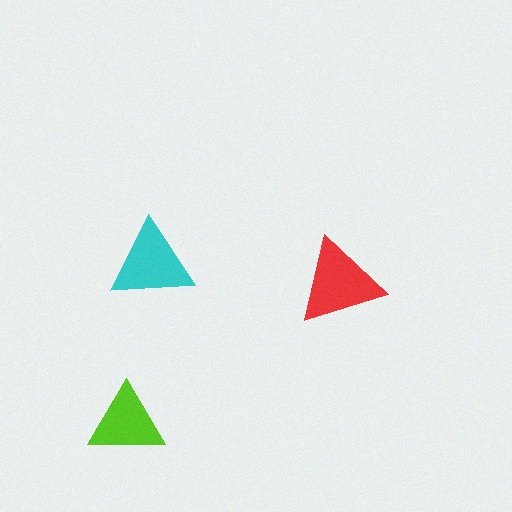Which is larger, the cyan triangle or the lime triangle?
The cyan one.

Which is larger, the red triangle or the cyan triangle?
The red one.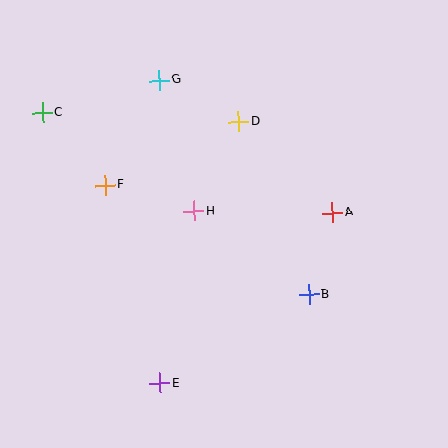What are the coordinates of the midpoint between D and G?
The midpoint between D and G is at (199, 101).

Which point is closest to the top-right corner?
Point A is closest to the top-right corner.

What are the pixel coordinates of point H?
Point H is at (194, 211).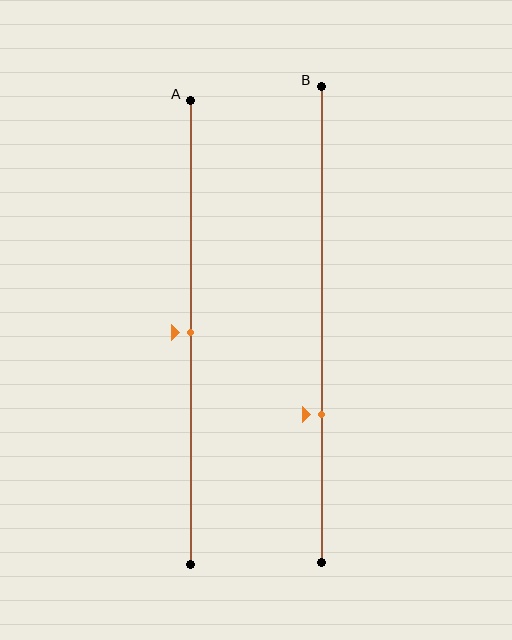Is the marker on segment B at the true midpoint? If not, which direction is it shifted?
No, the marker on segment B is shifted downward by about 19% of the segment length.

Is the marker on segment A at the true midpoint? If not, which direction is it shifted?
Yes, the marker on segment A is at the true midpoint.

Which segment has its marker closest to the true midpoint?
Segment A has its marker closest to the true midpoint.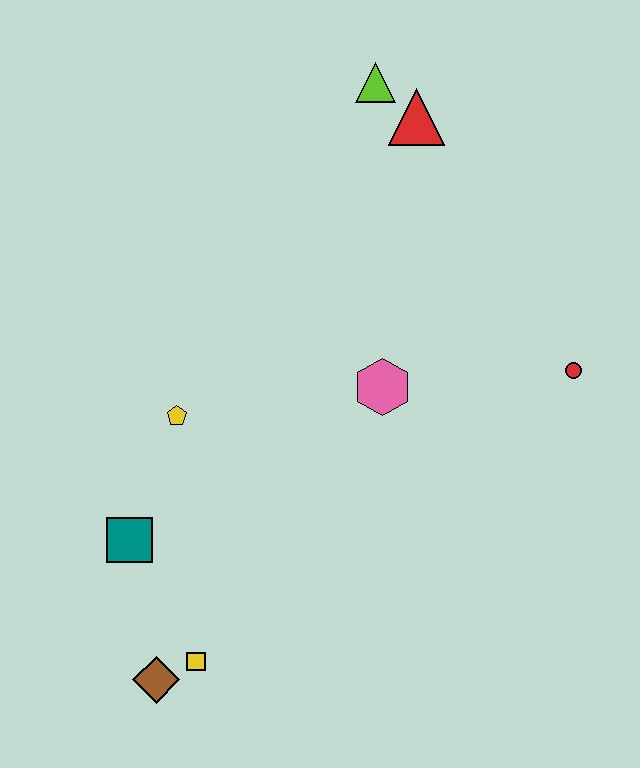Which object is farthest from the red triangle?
The brown diamond is farthest from the red triangle.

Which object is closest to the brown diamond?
The yellow square is closest to the brown diamond.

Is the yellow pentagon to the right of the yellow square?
No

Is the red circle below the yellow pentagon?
No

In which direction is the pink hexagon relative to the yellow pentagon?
The pink hexagon is to the right of the yellow pentagon.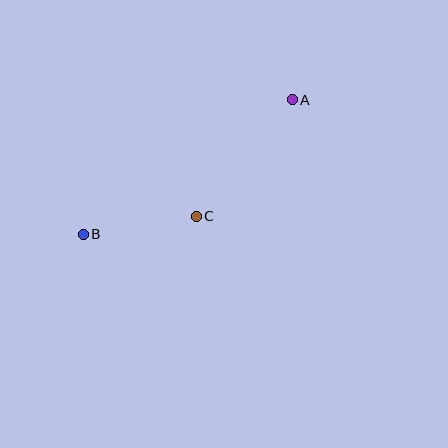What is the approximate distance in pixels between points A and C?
The distance between A and C is approximately 151 pixels.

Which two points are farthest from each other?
Points A and B are farthest from each other.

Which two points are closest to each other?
Points B and C are closest to each other.